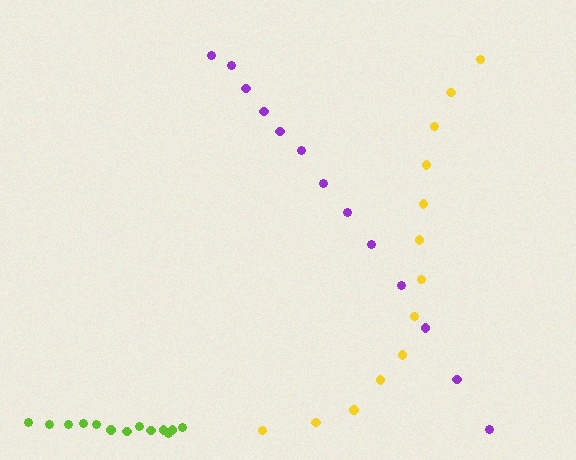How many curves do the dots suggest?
There are 3 distinct paths.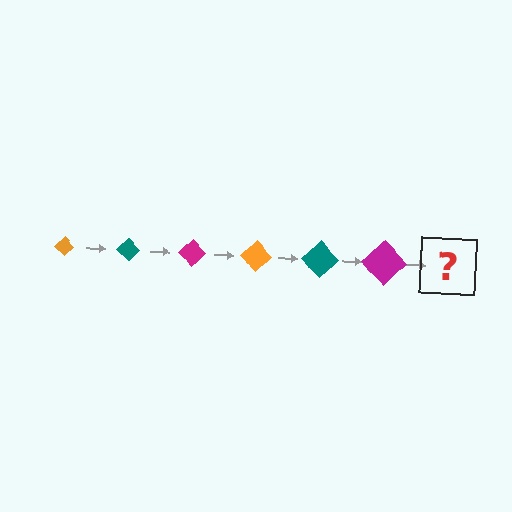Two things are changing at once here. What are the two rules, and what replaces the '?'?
The two rules are that the diamond grows larger each step and the color cycles through orange, teal, and magenta. The '?' should be an orange diamond, larger than the previous one.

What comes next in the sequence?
The next element should be an orange diamond, larger than the previous one.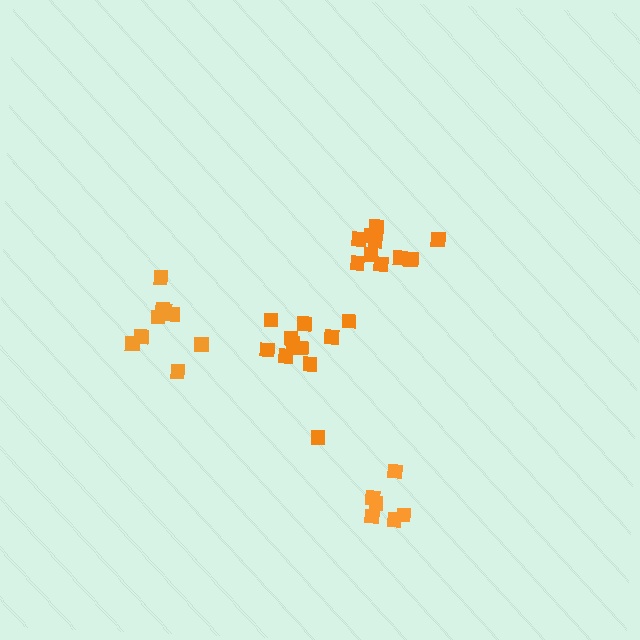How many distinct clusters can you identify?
There are 4 distinct clusters.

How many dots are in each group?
Group 1: 10 dots, Group 2: 11 dots, Group 3: 10 dots, Group 4: 6 dots (37 total).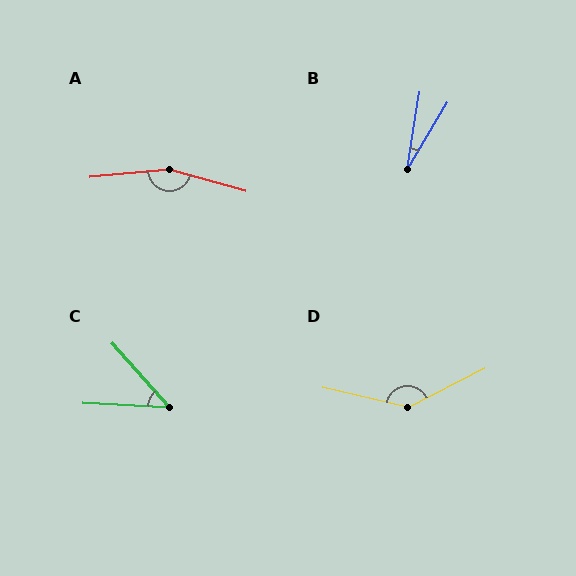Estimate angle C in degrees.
Approximately 46 degrees.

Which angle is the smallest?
B, at approximately 22 degrees.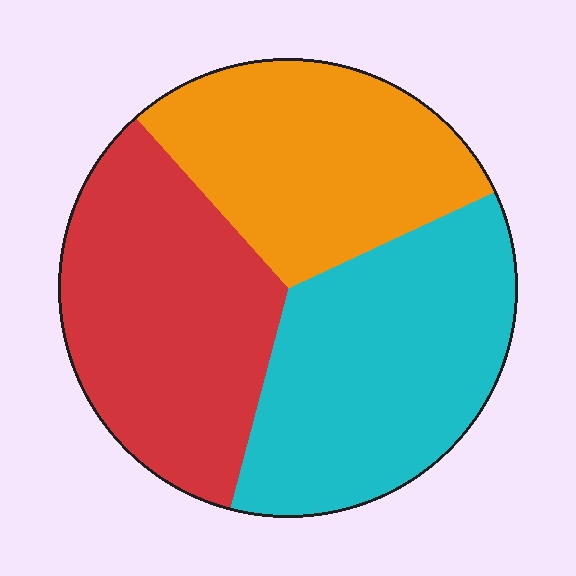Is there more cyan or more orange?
Cyan.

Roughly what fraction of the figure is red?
Red covers roughly 35% of the figure.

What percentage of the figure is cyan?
Cyan covers about 35% of the figure.